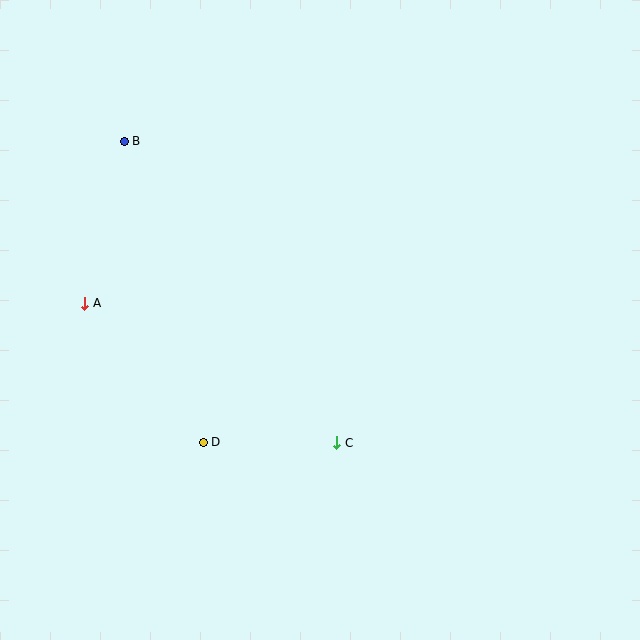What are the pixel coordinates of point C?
Point C is at (337, 443).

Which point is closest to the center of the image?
Point C at (337, 443) is closest to the center.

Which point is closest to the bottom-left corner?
Point D is closest to the bottom-left corner.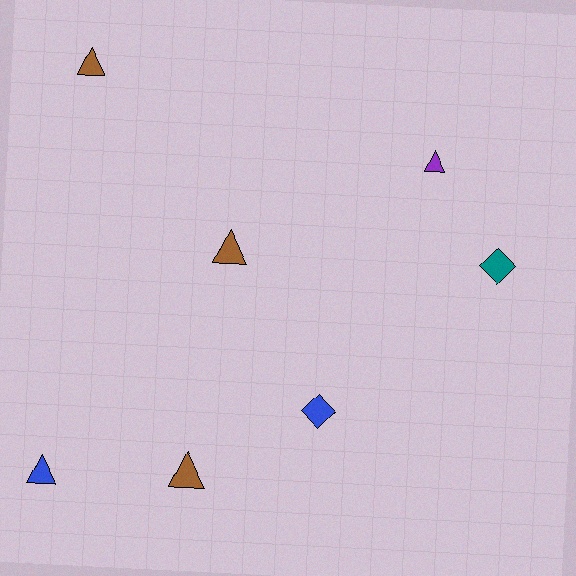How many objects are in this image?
There are 7 objects.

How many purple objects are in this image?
There is 1 purple object.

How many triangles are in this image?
There are 5 triangles.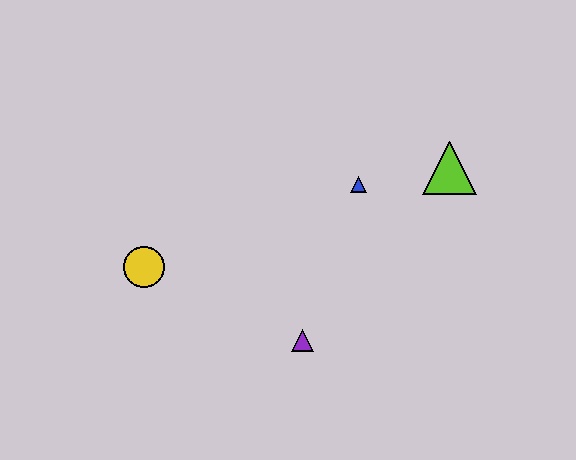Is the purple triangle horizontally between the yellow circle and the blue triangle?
Yes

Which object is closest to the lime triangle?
The blue triangle is closest to the lime triangle.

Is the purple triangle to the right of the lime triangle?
No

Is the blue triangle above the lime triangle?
No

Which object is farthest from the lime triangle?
The yellow circle is farthest from the lime triangle.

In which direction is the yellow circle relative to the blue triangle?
The yellow circle is to the left of the blue triangle.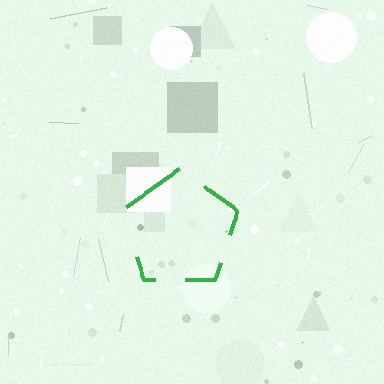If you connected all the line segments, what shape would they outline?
They would outline a pentagon.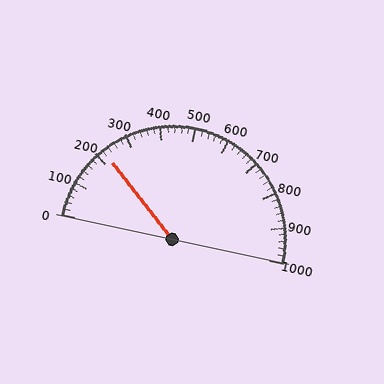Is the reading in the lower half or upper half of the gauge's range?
The reading is in the lower half of the range (0 to 1000).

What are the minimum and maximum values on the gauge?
The gauge ranges from 0 to 1000.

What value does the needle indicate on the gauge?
The needle indicates approximately 220.